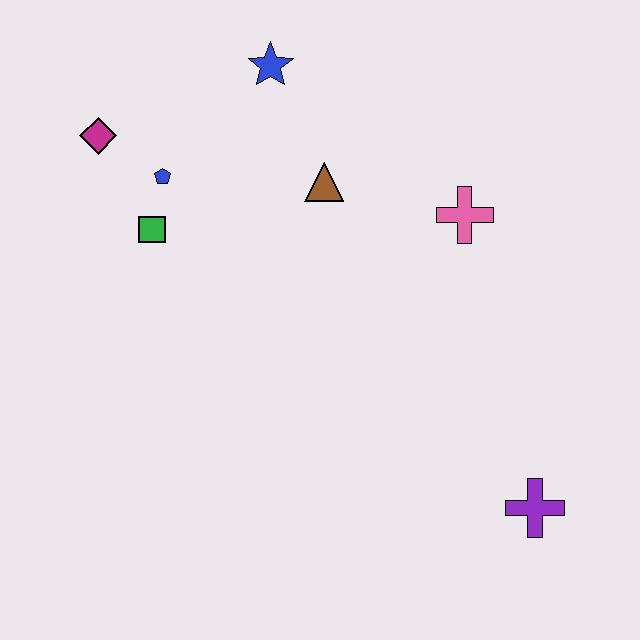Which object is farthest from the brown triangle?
The purple cross is farthest from the brown triangle.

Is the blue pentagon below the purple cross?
No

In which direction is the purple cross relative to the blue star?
The purple cross is below the blue star.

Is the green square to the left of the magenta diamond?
No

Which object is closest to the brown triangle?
The blue star is closest to the brown triangle.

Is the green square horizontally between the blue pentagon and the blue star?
No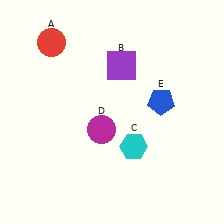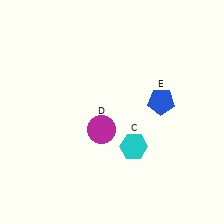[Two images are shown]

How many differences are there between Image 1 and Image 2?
There are 2 differences between the two images.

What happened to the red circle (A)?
The red circle (A) was removed in Image 2. It was in the top-left area of Image 1.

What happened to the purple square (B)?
The purple square (B) was removed in Image 2. It was in the top-right area of Image 1.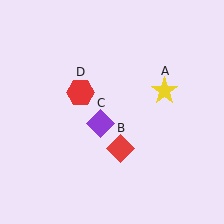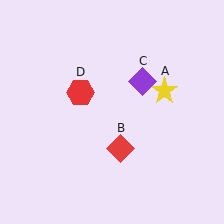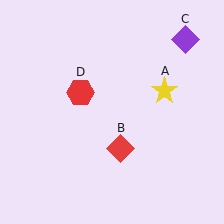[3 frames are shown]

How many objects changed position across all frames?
1 object changed position: purple diamond (object C).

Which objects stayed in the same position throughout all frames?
Yellow star (object A) and red diamond (object B) and red hexagon (object D) remained stationary.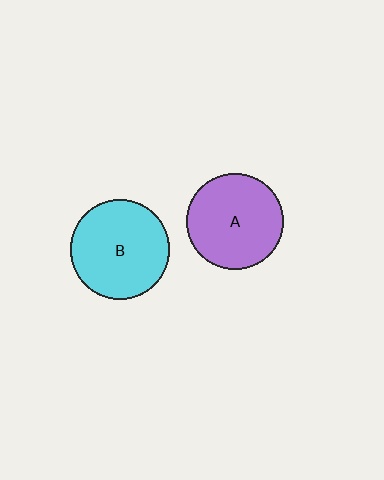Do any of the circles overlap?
No, none of the circles overlap.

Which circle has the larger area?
Circle B (cyan).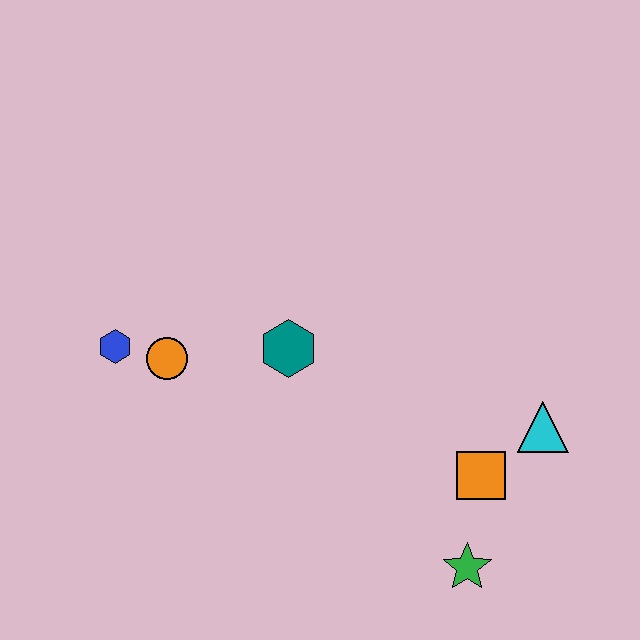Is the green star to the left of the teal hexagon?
No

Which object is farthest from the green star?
The blue hexagon is farthest from the green star.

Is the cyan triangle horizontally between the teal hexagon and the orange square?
No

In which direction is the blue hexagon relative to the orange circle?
The blue hexagon is to the left of the orange circle.